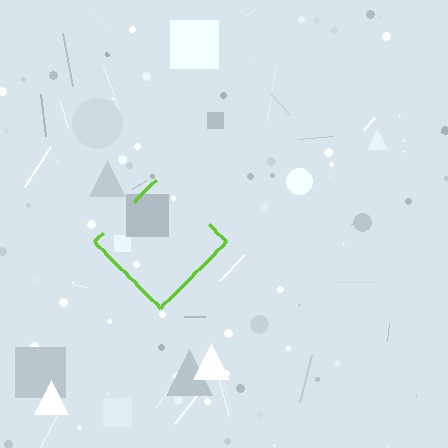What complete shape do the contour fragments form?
The contour fragments form a diamond.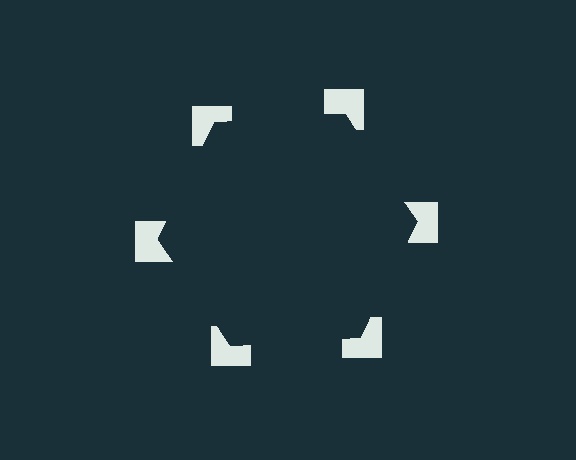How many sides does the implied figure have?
6 sides.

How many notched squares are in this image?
There are 6 — one at each vertex of the illusory hexagon.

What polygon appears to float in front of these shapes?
An illusory hexagon — its edges are inferred from the aligned wedge cuts in the notched squares, not physically drawn.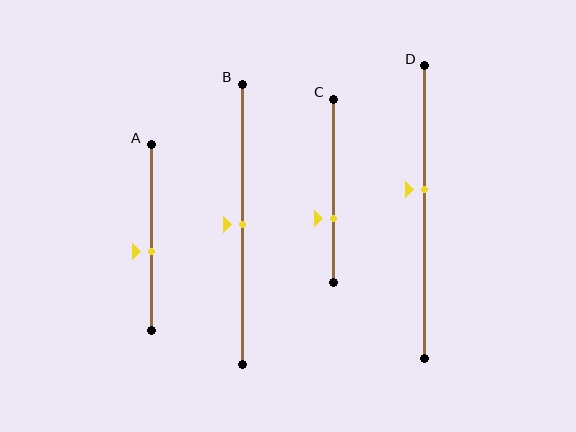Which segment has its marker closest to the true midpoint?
Segment B has its marker closest to the true midpoint.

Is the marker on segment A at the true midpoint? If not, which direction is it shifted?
No, the marker on segment A is shifted downward by about 7% of the segment length.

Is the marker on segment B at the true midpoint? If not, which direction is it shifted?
Yes, the marker on segment B is at the true midpoint.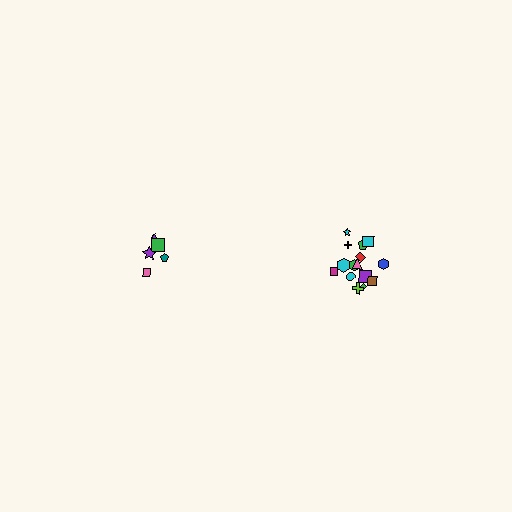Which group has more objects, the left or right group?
The right group.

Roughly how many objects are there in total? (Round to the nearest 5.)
Roughly 20 objects in total.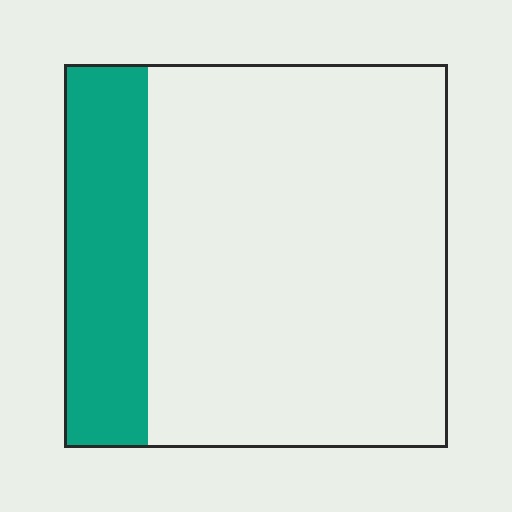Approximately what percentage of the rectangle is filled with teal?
Approximately 20%.